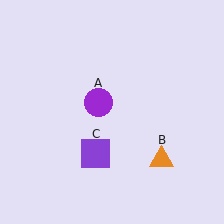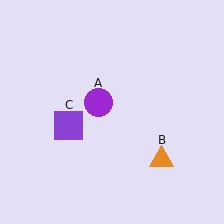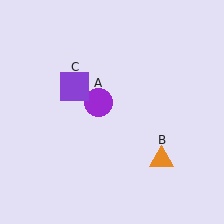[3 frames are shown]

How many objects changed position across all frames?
1 object changed position: purple square (object C).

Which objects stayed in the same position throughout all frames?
Purple circle (object A) and orange triangle (object B) remained stationary.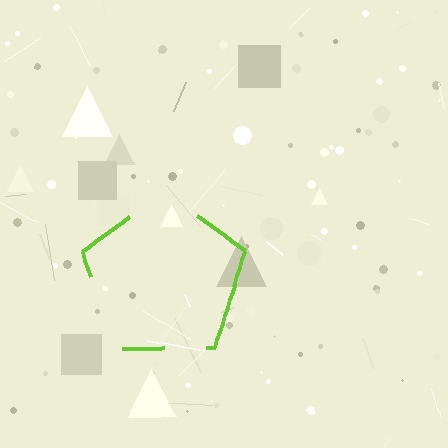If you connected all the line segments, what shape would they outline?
They would outline a pentagon.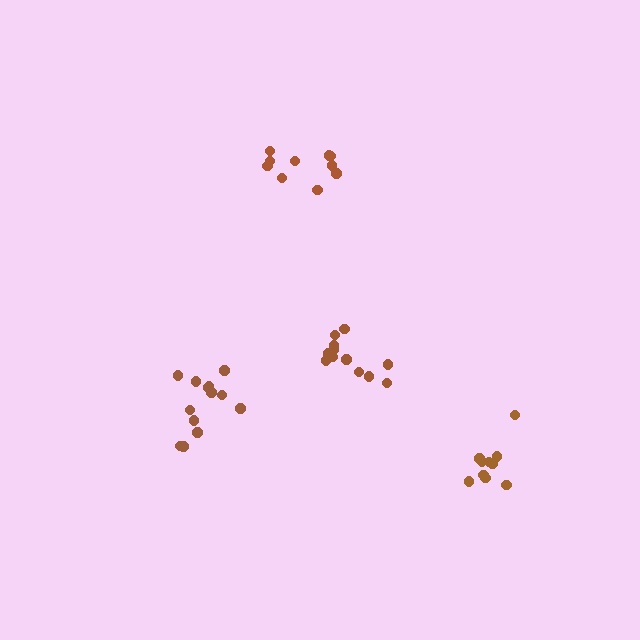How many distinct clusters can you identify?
There are 4 distinct clusters.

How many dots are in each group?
Group 1: 12 dots, Group 2: 10 dots, Group 3: 10 dots, Group 4: 13 dots (45 total).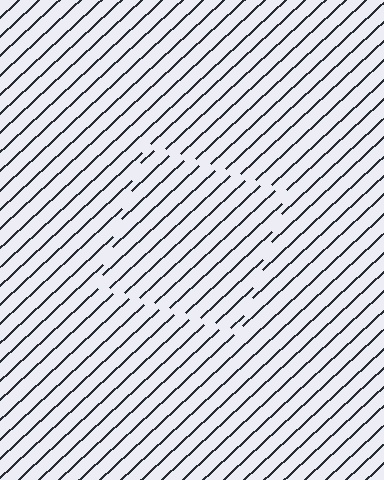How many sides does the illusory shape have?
4 sides — the line-ends trace a square.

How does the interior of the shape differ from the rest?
The interior of the shape contains the same grating, shifted by half a period — the contour is defined by the phase discontinuity where line-ends from the inner and outer gratings abut.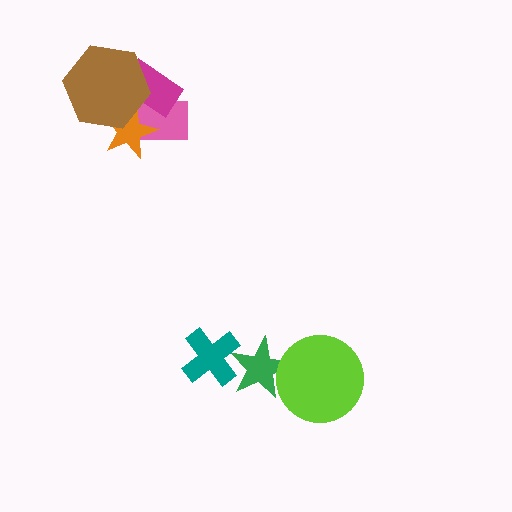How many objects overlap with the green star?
2 objects overlap with the green star.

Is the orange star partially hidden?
Yes, it is partially covered by another shape.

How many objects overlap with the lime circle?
1 object overlaps with the lime circle.